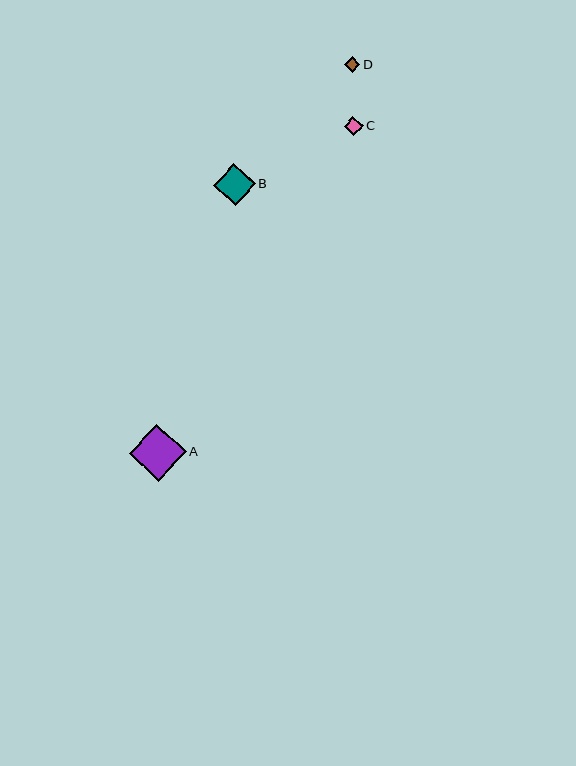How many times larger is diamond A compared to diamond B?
Diamond A is approximately 1.3 times the size of diamond B.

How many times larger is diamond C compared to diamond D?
Diamond C is approximately 1.2 times the size of diamond D.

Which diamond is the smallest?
Diamond D is the smallest with a size of approximately 15 pixels.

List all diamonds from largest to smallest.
From largest to smallest: A, B, C, D.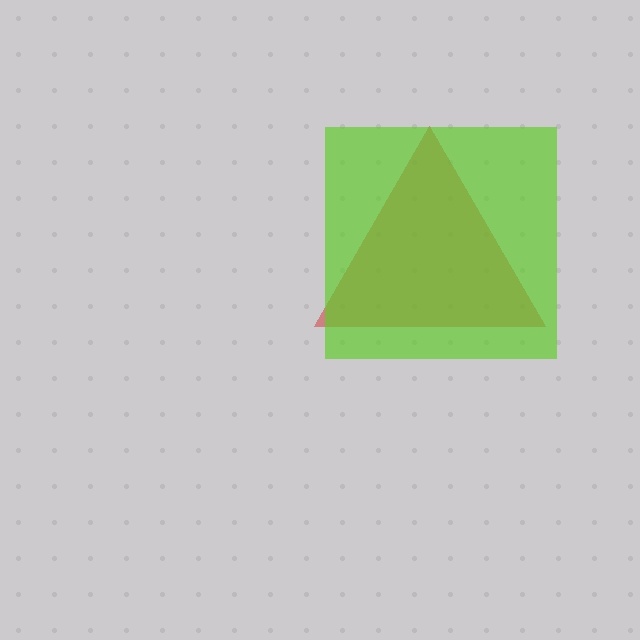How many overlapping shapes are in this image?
There are 2 overlapping shapes in the image.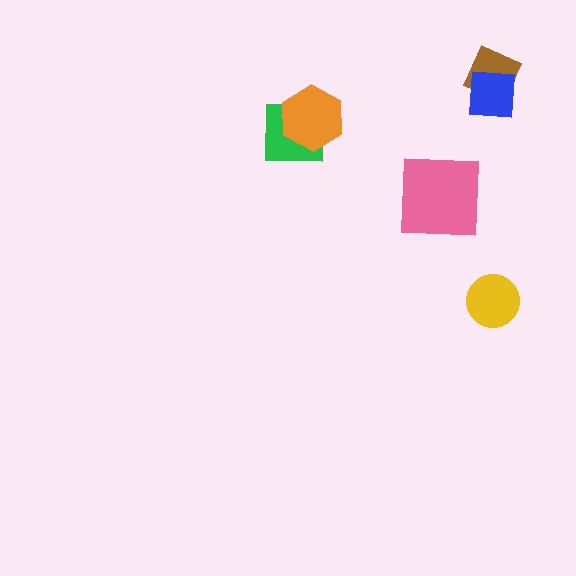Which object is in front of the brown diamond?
The blue square is in front of the brown diamond.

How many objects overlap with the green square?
1 object overlaps with the green square.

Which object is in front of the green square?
The orange hexagon is in front of the green square.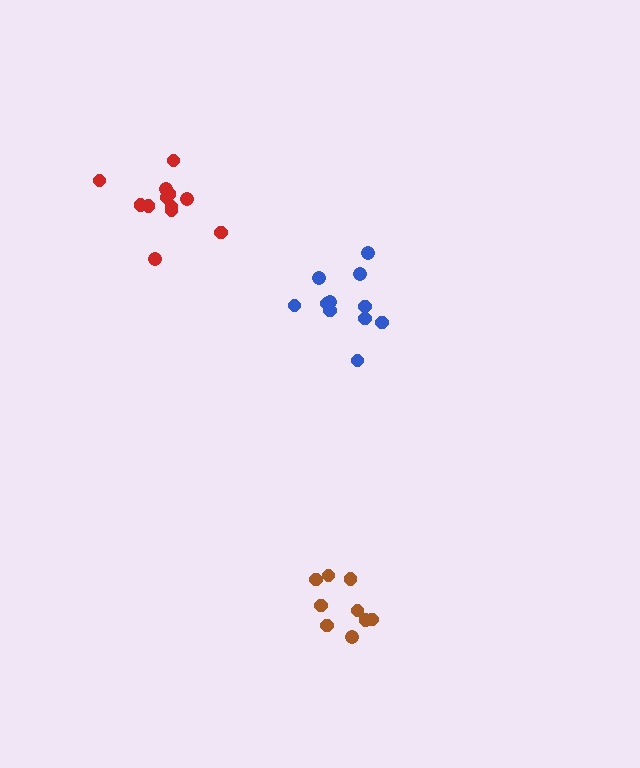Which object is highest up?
The red cluster is topmost.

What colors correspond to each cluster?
The clusters are colored: red, blue, brown.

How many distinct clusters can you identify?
There are 3 distinct clusters.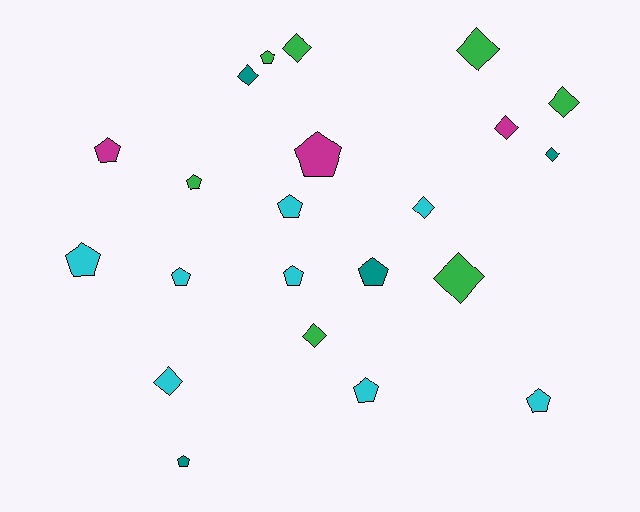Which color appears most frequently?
Cyan, with 8 objects.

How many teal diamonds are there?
There are 2 teal diamonds.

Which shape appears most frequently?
Pentagon, with 12 objects.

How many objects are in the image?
There are 22 objects.